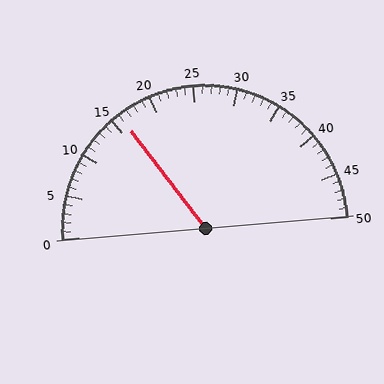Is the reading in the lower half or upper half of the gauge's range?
The reading is in the lower half of the range (0 to 50).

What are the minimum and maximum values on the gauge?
The gauge ranges from 0 to 50.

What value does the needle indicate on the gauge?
The needle indicates approximately 16.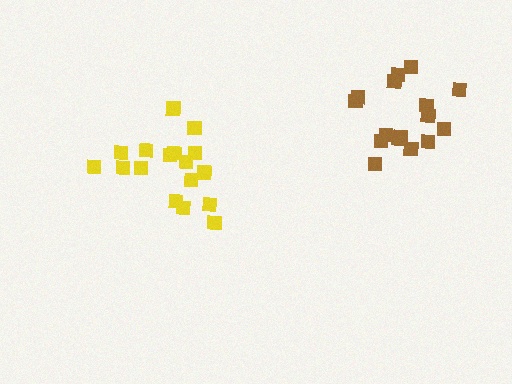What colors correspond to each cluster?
The clusters are colored: brown, yellow.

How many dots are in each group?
Group 1: 16 dots, Group 2: 18 dots (34 total).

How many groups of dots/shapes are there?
There are 2 groups.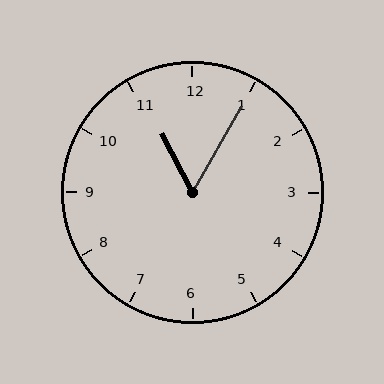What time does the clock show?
11:05.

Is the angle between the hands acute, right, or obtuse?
It is acute.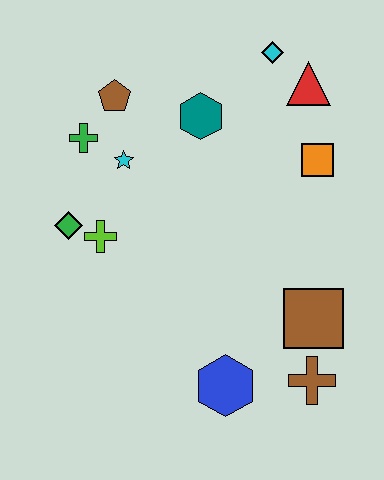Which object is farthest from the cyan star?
The brown cross is farthest from the cyan star.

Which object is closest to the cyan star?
The green cross is closest to the cyan star.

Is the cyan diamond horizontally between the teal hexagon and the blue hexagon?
No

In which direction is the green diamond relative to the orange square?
The green diamond is to the left of the orange square.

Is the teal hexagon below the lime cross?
No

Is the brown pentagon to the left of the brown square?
Yes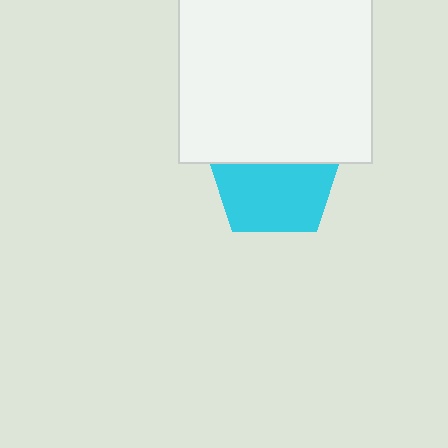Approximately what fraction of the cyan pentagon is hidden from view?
Roughly 40% of the cyan pentagon is hidden behind the white rectangle.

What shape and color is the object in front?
The object in front is a white rectangle.